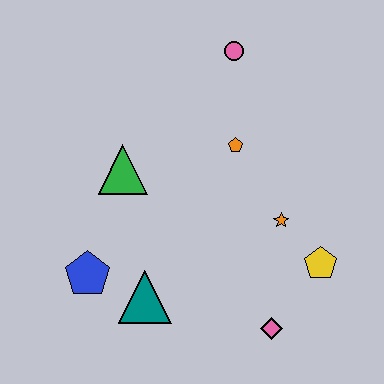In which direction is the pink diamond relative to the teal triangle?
The pink diamond is to the right of the teal triangle.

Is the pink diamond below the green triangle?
Yes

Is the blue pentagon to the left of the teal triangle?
Yes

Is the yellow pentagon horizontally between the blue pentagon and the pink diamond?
No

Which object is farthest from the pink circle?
The pink diamond is farthest from the pink circle.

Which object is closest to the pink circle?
The orange pentagon is closest to the pink circle.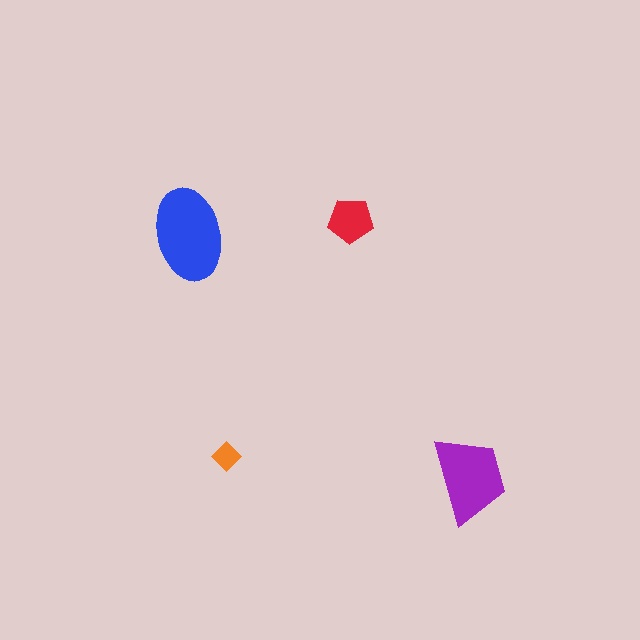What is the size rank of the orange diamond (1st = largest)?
4th.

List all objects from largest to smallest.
The blue ellipse, the purple trapezoid, the red pentagon, the orange diamond.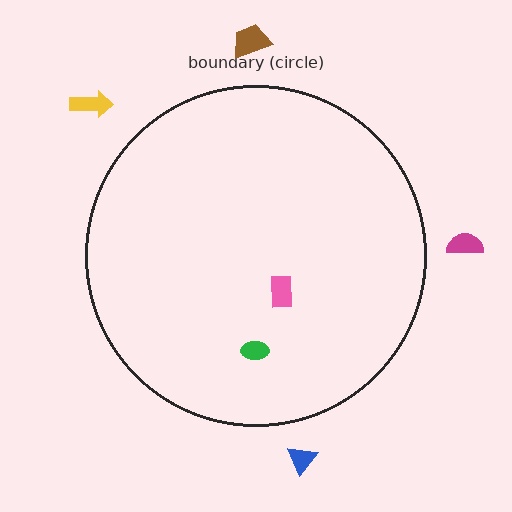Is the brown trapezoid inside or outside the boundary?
Outside.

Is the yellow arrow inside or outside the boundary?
Outside.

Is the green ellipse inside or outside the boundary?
Inside.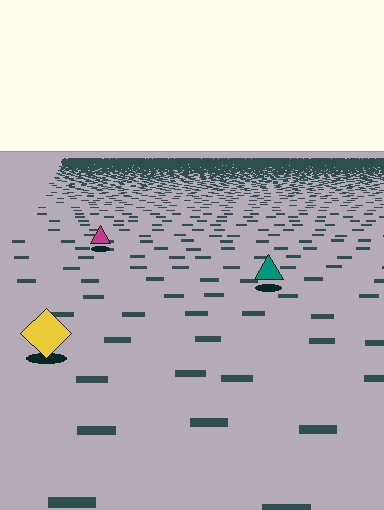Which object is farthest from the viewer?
The magenta triangle is farthest from the viewer. It appears smaller and the ground texture around it is denser.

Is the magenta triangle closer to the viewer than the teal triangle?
No. The teal triangle is closer — you can tell from the texture gradient: the ground texture is coarser near it.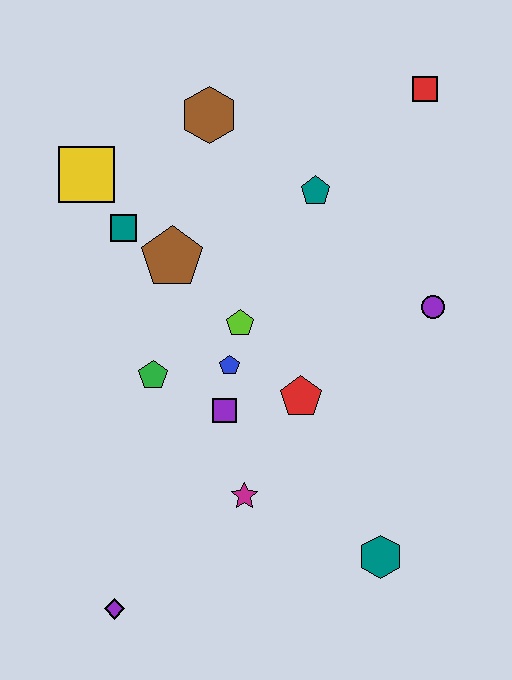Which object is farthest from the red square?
The purple diamond is farthest from the red square.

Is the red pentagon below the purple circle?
Yes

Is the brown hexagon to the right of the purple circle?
No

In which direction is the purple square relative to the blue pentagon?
The purple square is below the blue pentagon.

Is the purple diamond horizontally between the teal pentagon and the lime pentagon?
No